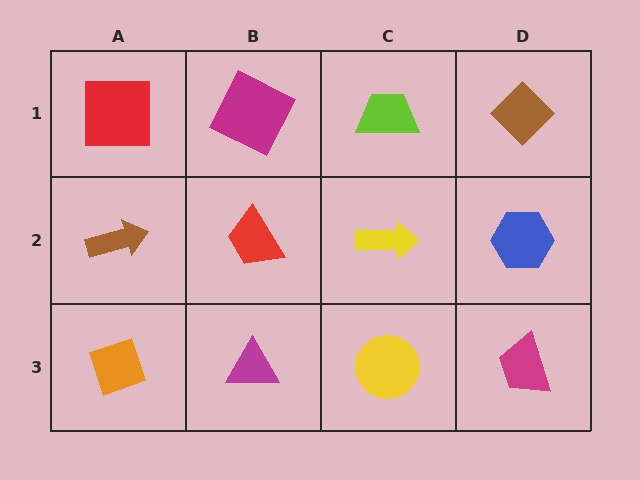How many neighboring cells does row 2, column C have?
4.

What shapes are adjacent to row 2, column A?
A red square (row 1, column A), an orange diamond (row 3, column A), a red trapezoid (row 2, column B).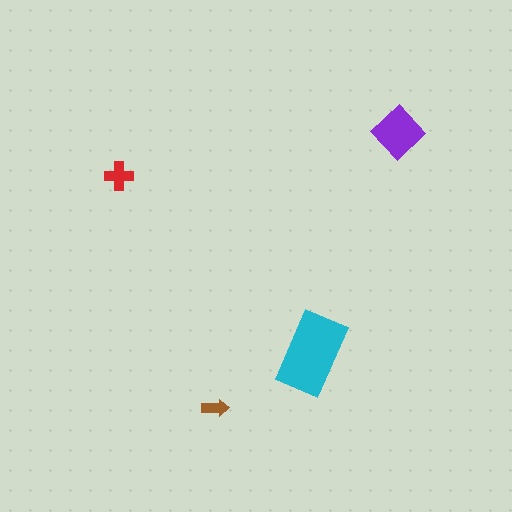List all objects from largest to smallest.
The cyan rectangle, the purple diamond, the red cross, the brown arrow.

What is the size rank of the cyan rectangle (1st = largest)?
1st.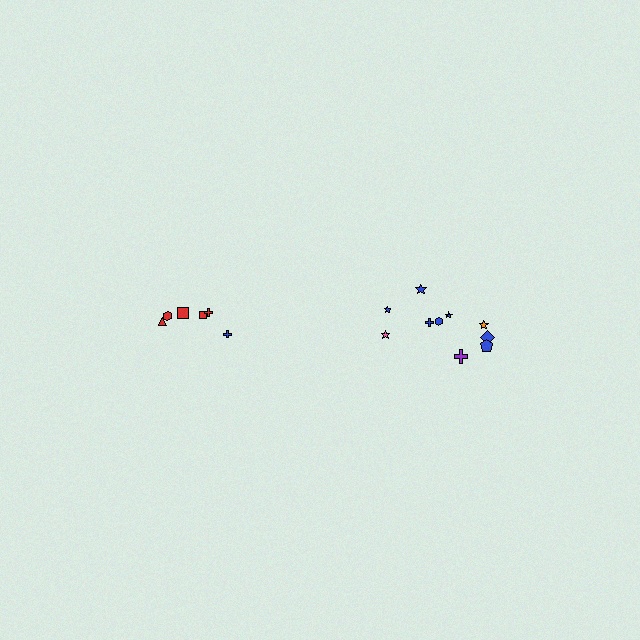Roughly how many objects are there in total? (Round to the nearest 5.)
Roughly 15 objects in total.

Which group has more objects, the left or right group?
The right group.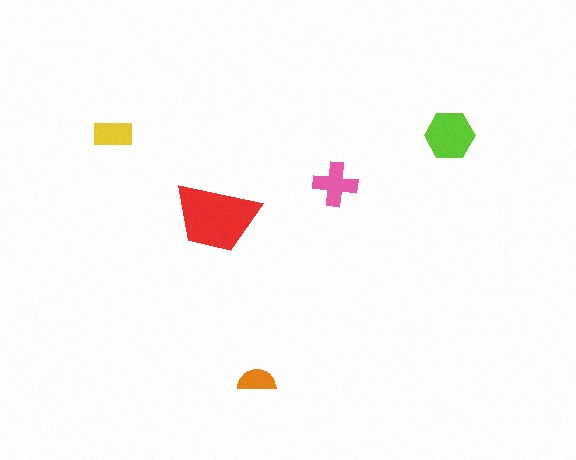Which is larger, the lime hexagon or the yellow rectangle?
The lime hexagon.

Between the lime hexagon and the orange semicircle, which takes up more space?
The lime hexagon.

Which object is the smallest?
The orange semicircle.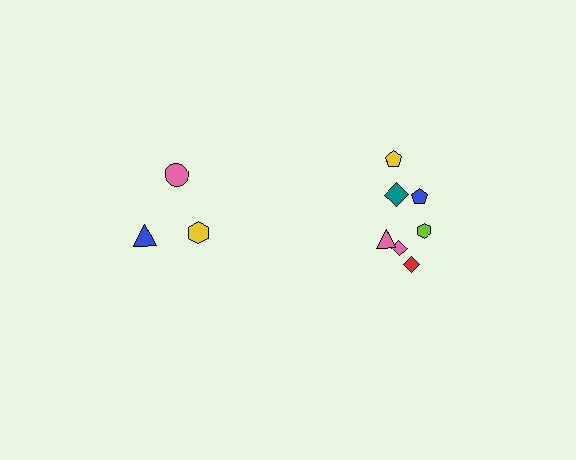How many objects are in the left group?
There are 3 objects.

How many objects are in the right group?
There are 7 objects.